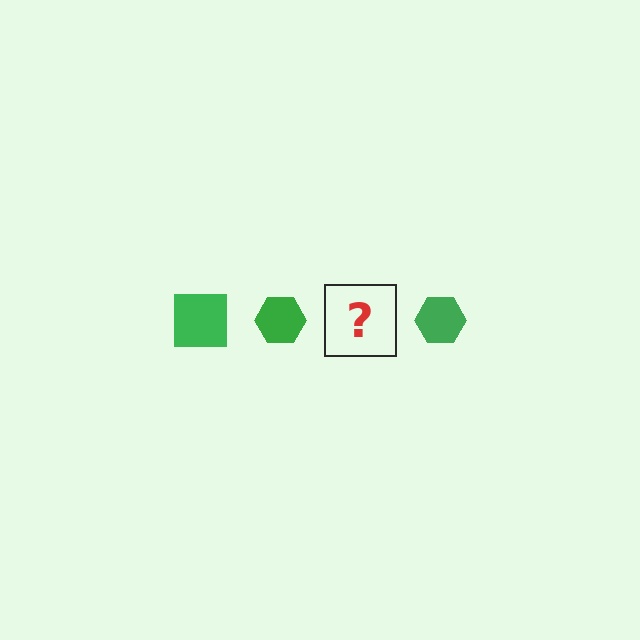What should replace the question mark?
The question mark should be replaced with a green square.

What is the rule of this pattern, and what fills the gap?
The rule is that the pattern cycles through square, hexagon shapes in green. The gap should be filled with a green square.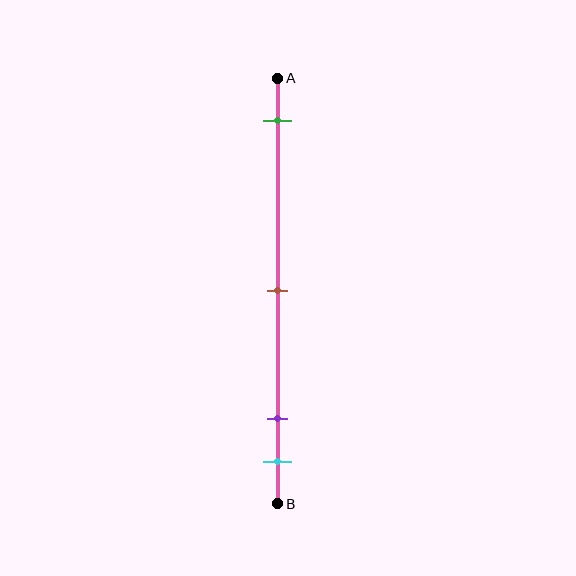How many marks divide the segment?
There are 4 marks dividing the segment.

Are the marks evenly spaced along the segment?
No, the marks are not evenly spaced.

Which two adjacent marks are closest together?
The purple and cyan marks are the closest adjacent pair.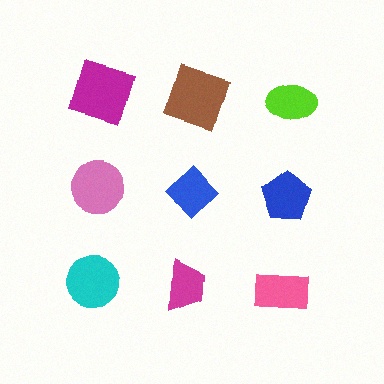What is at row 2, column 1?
A pink circle.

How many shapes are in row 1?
3 shapes.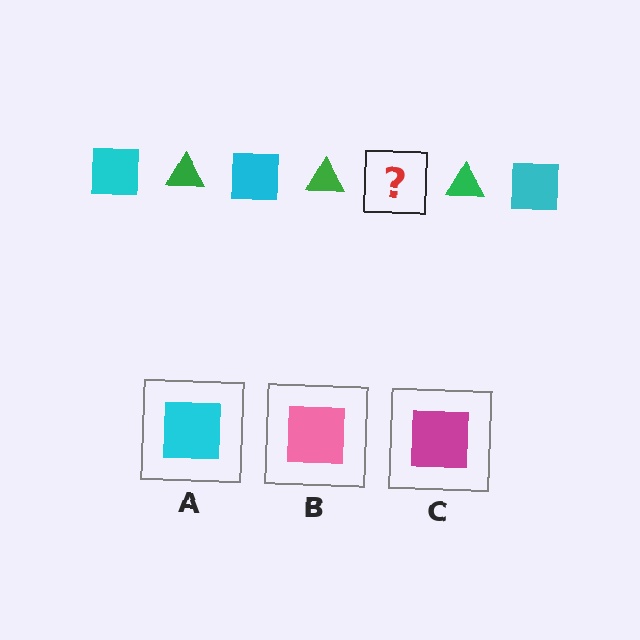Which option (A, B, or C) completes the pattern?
A.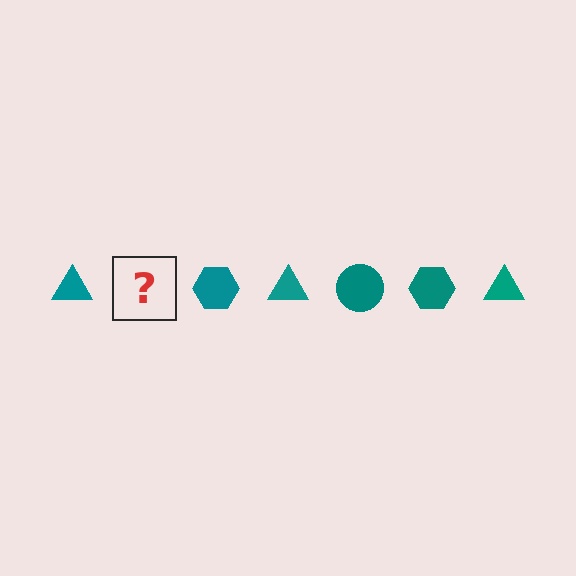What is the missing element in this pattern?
The missing element is a teal circle.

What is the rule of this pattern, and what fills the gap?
The rule is that the pattern cycles through triangle, circle, hexagon shapes in teal. The gap should be filled with a teal circle.